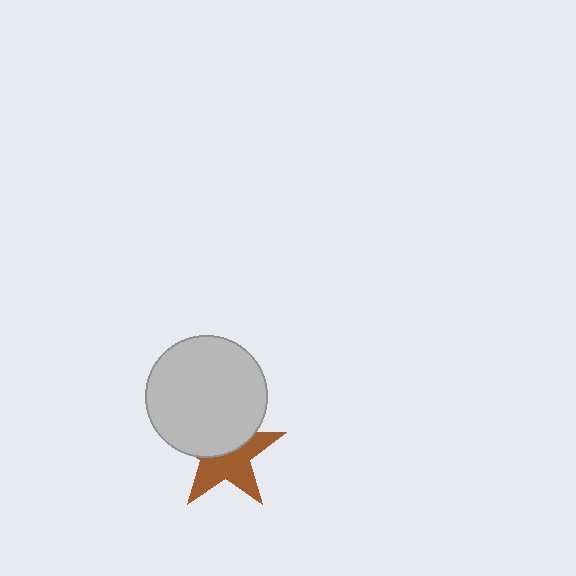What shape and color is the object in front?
The object in front is a light gray circle.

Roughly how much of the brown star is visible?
About half of it is visible (roughly 54%).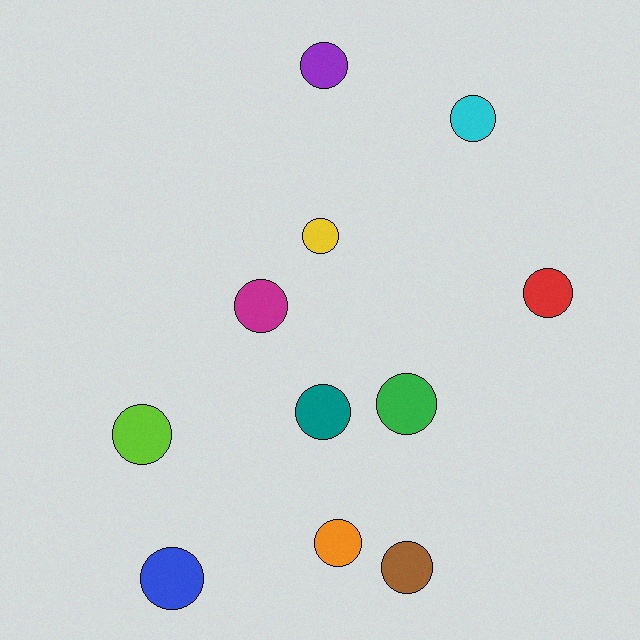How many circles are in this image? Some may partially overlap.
There are 11 circles.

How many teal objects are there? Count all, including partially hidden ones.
There is 1 teal object.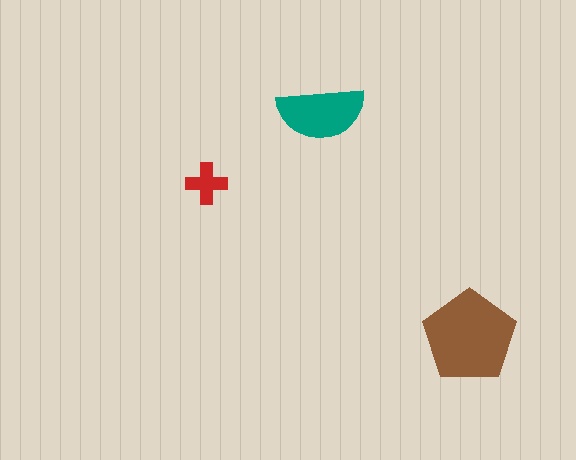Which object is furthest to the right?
The brown pentagon is rightmost.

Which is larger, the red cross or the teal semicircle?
The teal semicircle.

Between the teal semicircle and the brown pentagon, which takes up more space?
The brown pentagon.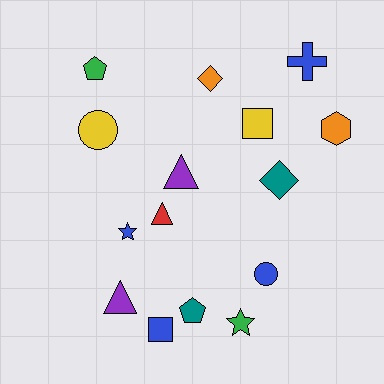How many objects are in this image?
There are 15 objects.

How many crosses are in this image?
There is 1 cross.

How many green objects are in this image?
There are 2 green objects.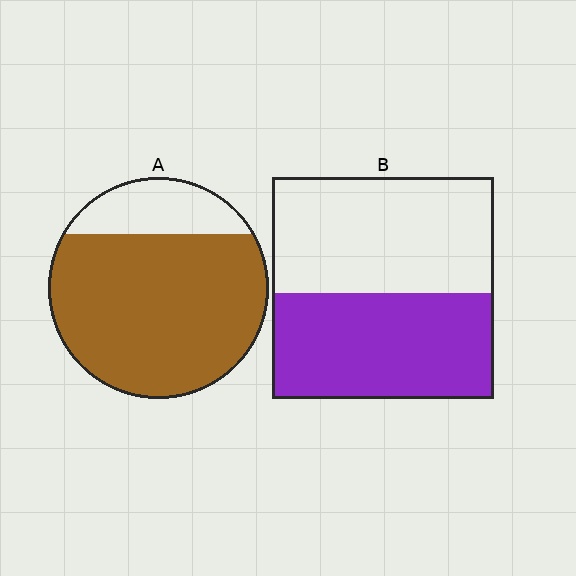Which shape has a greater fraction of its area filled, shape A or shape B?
Shape A.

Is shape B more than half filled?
Roughly half.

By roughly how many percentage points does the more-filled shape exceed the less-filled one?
By roughly 30 percentage points (A over B).